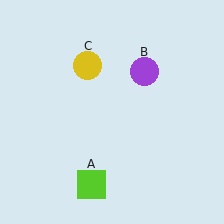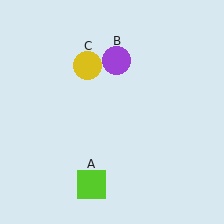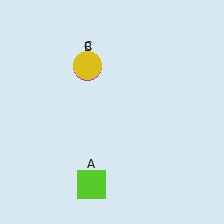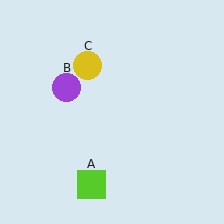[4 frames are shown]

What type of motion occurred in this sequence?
The purple circle (object B) rotated counterclockwise around the center of the scene.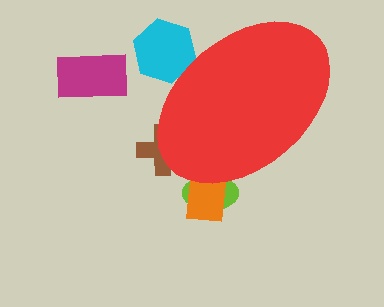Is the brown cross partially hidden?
Yes, the brown cross is partially hidden behind the red ellipse.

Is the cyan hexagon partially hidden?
Yes, the cyan hexagon is partially hidden behind the red ellipse.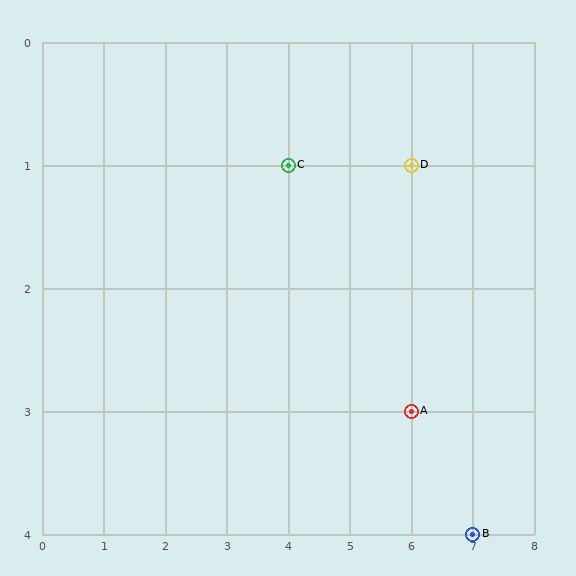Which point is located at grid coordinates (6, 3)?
Point A is at (6, 3).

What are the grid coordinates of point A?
Point A is at grid coordinates (6, 3).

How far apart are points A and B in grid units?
Points A and B are 1 column and 1 row apart (about 1.4 grid units diagonally).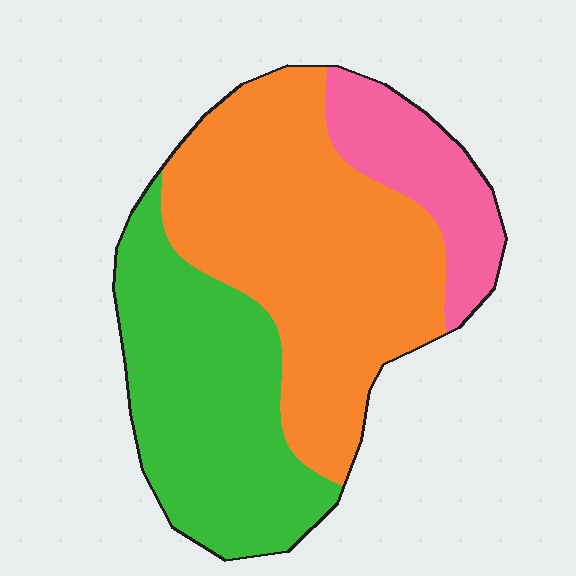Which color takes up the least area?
Pink, at roughly 15%.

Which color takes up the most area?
Orange, at roughly 50%.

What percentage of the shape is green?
Green takes up between a quarter and a half of the shape.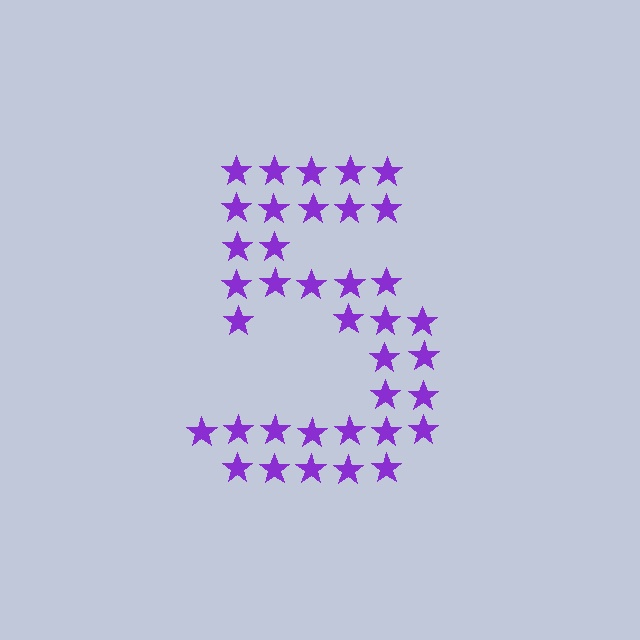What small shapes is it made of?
It is made of small stars.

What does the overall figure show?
The overall figure shows the digit 5.